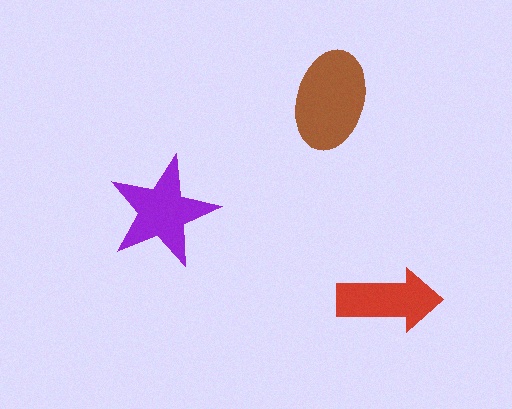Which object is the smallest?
The red arrow.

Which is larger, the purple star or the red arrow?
The purple star.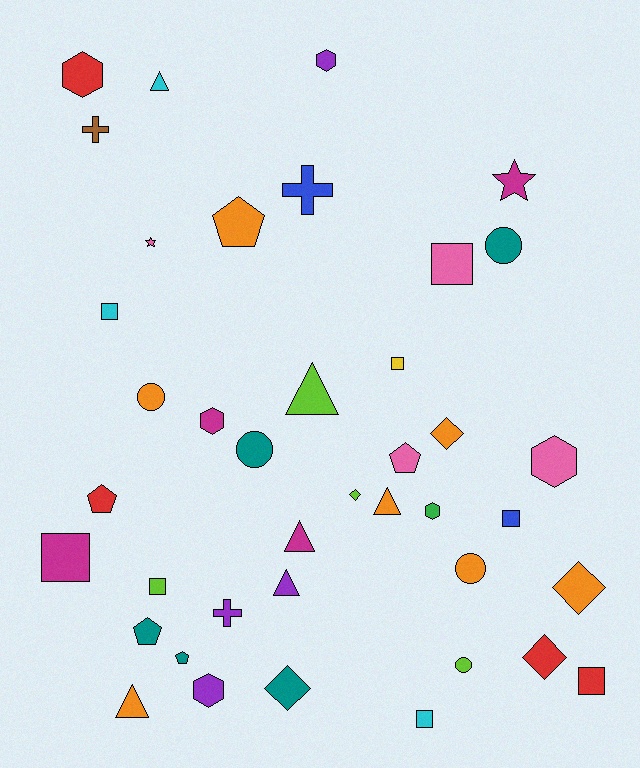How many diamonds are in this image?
There are 5 diamonds.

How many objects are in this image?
There are 40 objects.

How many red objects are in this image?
There are 4 red objects.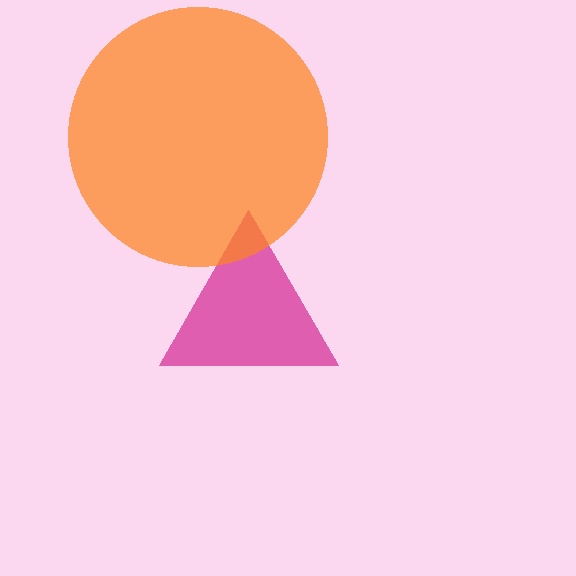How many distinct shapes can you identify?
There are 2 distinct shapes: a magenta triangle, an orange circle.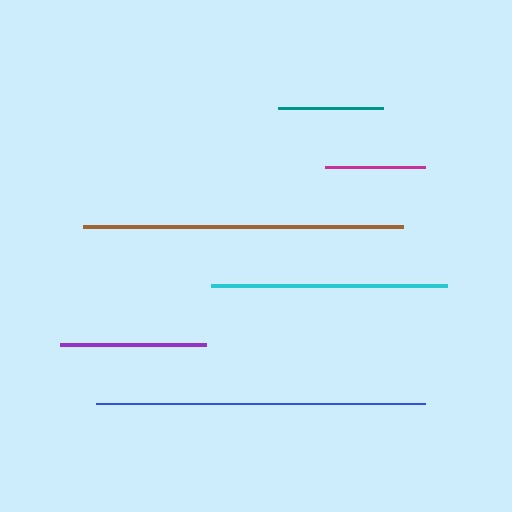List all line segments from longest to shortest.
From longest to shortest: blue, brown, cyan, purple, teal, magenta.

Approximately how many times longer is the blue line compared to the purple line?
The blue line is approximately 2.3 times the length of the purple line.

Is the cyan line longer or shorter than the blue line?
The blue line is longer than the cyan line.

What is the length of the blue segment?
The blue segment is approximately 329 pixels long.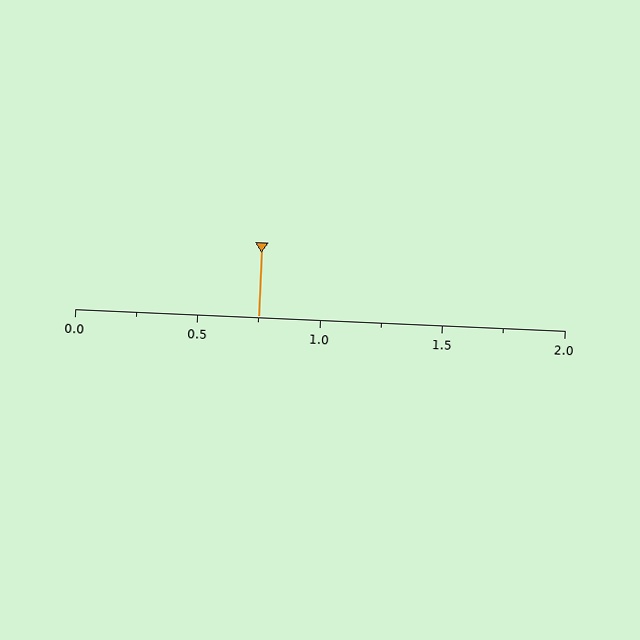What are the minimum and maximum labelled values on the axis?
The axis runs from 0.0 to 2.0.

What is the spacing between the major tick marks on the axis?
The major ticks are spaced 0.5 apart.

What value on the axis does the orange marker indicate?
The marker indicates approximately 0.75.